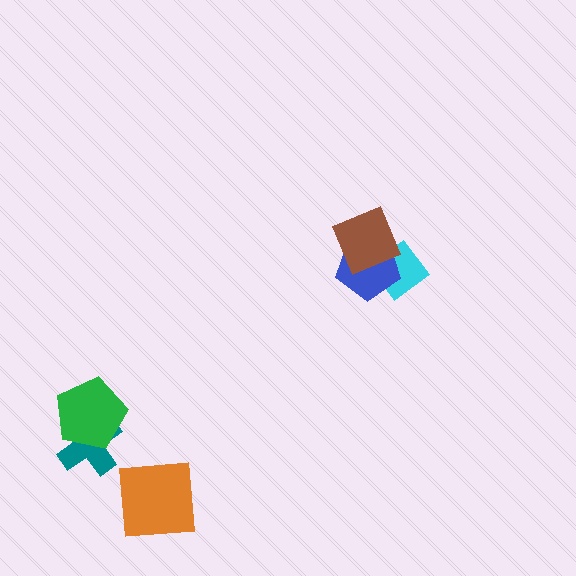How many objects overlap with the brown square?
2 objects overlap with the brown square.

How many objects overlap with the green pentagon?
1 object overlaps with the green pentagon.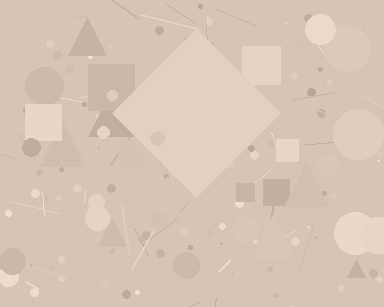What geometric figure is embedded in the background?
A diamond is embedded in the background.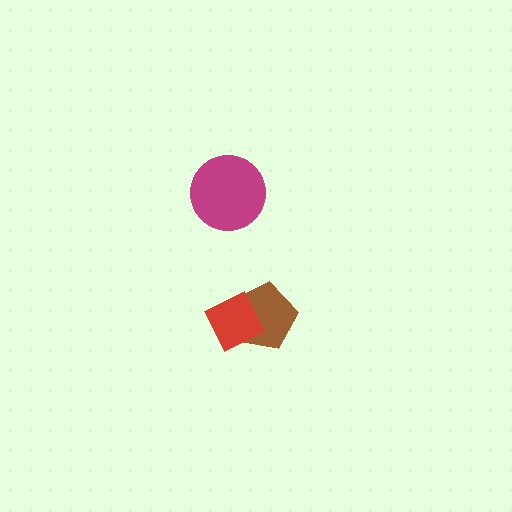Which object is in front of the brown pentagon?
The red diamond is in front of the brown pentagon.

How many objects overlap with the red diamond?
1 object overlaps with the red diamond.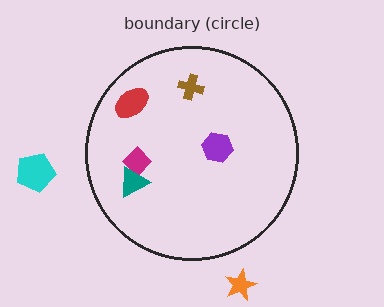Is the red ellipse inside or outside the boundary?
Inside.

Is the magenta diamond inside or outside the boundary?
Inside.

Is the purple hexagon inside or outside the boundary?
Inside.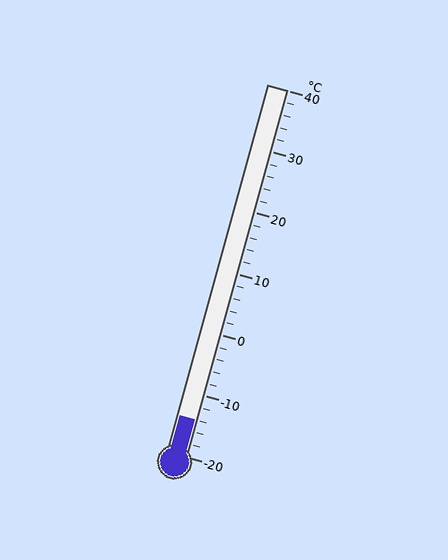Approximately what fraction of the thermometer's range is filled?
The thermometer is filled to approximately 10% of its range.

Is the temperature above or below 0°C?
The temperature is below 0°C.